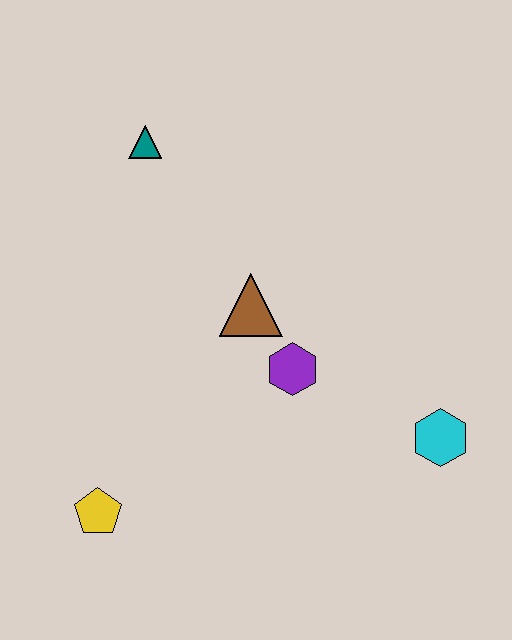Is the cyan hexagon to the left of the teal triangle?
No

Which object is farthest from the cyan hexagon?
The teal triangle is farthest from the cyan hexagon.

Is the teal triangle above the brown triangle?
Yes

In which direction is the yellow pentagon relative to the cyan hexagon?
The yellow pentagon is to the left of the cyan hexagon.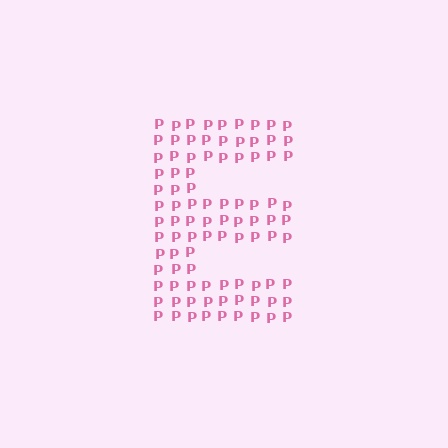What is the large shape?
The large shape is the letter E.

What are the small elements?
The small elements are letter P's.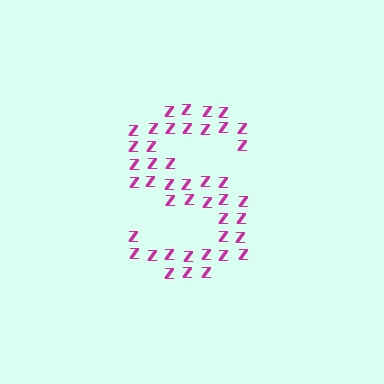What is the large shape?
The large shape is the letter S.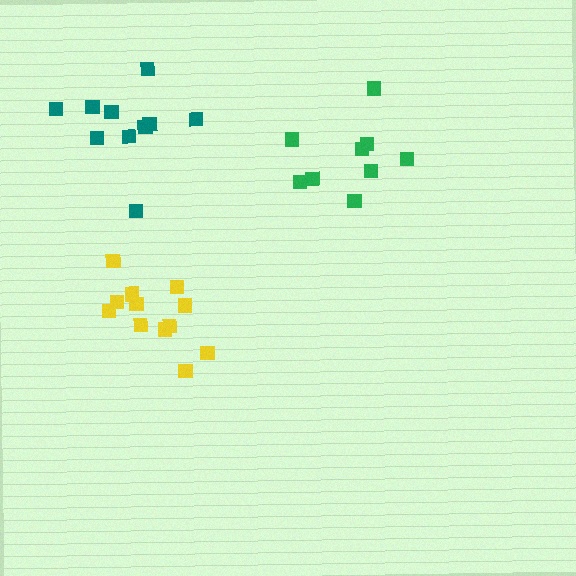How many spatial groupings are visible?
There are 3 spatial groupings.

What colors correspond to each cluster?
The clusters are colored: green, teal, yellow.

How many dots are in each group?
Group 1: 9 dots, Group 2: 11 dots, Group 3: 12 dots (32 total).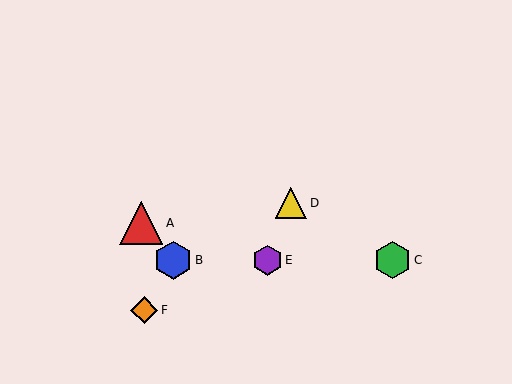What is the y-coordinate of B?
Object B is at y≈260.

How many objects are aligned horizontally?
3 objects (B, C, E) are aligned horizontally.